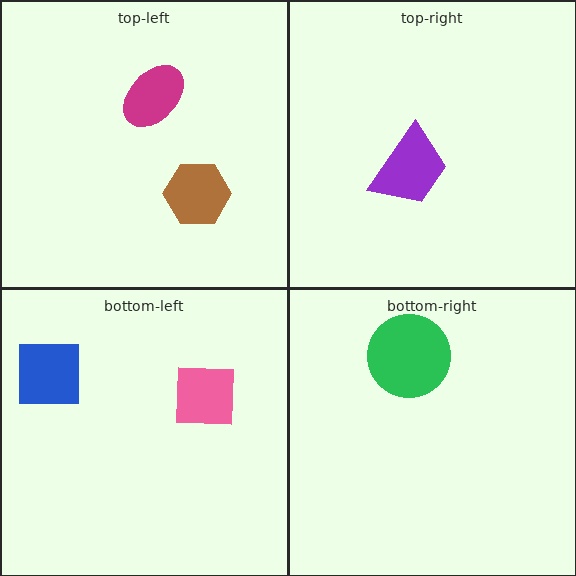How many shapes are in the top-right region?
1.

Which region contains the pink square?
The bottom-left region.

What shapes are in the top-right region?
The purple trapezoid.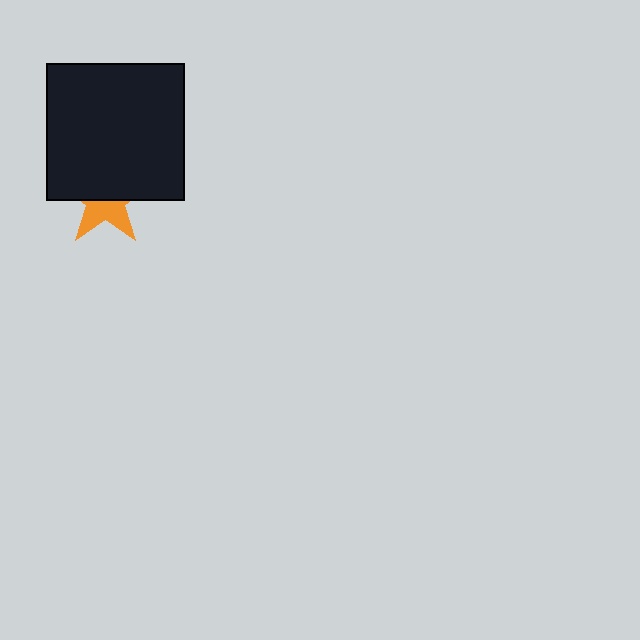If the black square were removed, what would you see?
You would see the complete orange star.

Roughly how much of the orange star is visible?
A small part of it is visible (roughly 42%).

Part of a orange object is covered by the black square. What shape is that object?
It is a star.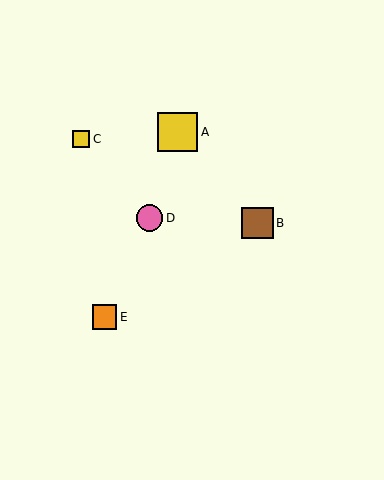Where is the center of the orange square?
The center of the orange square is at (104, 317).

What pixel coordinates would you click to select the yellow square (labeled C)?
Click at (81, 139) to select the yellow square C.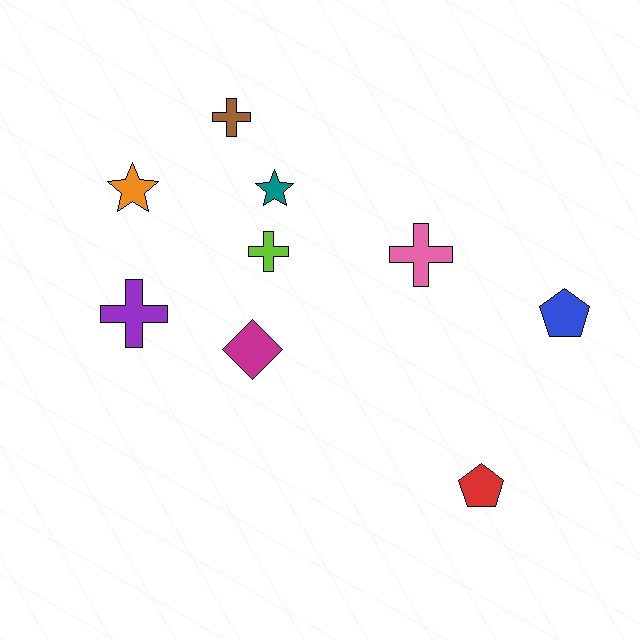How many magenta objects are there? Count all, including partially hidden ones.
There is 1 magenta object.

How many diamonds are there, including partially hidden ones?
There is 1 diamond.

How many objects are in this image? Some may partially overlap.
There are 9 objects.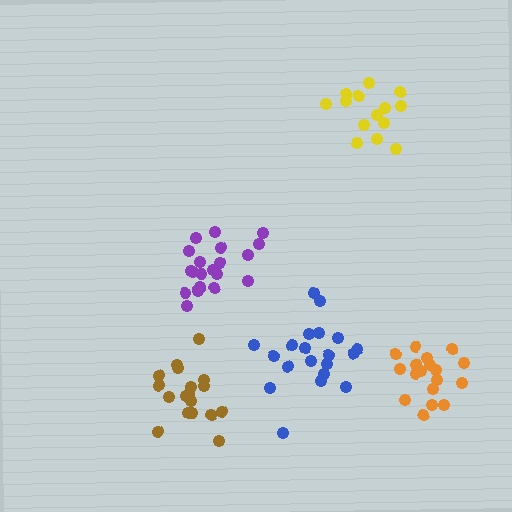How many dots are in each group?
Group 1: 20 dots, Group 2: 18 dots, Group 3: 18 dots, Group 4: 14 dots, Group 5: 20 dots (90 total).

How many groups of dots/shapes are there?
There are 5 groups.